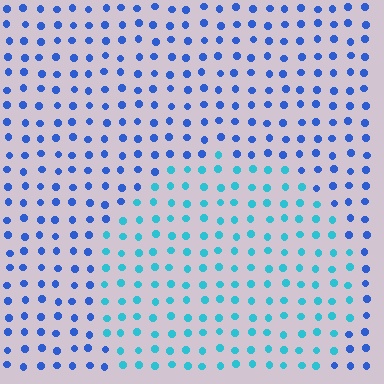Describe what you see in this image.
The image is filled with small blue elements in a uniform arrangement. A circle-shaped region is visible where the elements are tinted to a slightly different hue, forming a subtle color boundary.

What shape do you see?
I see a circle.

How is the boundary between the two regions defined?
The boundary is defined purely by a slight shift in hue (about 37 degrees). Spacing, size, and orientation are identical on both sides.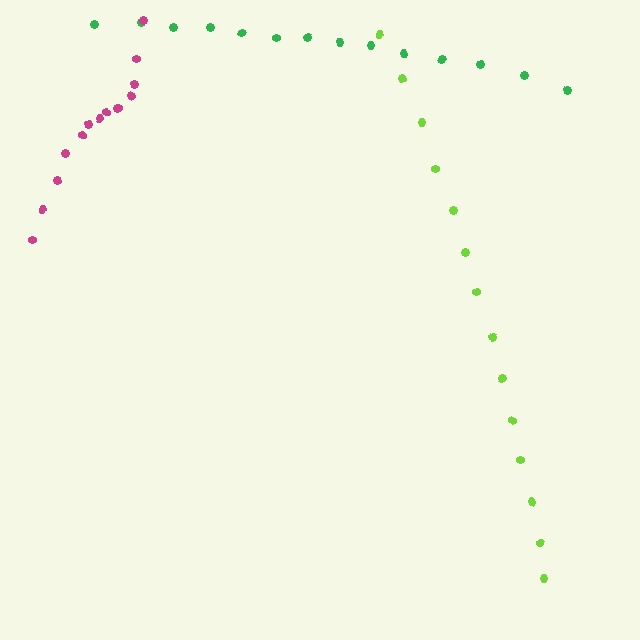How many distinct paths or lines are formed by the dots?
There are 3 distinct paths.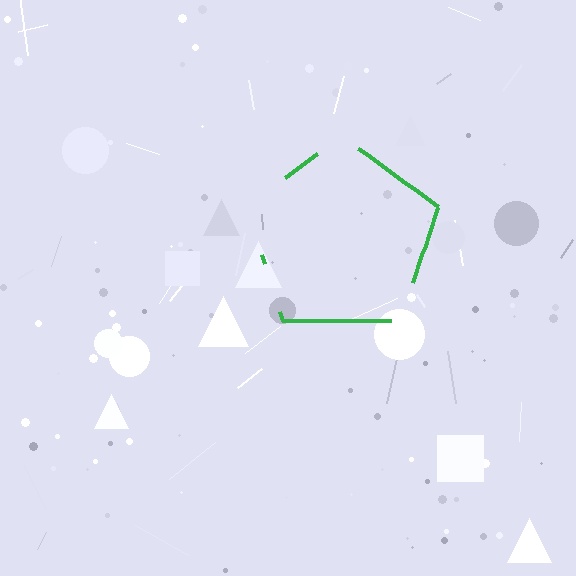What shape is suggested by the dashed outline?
The dashed outline suggests a pentagon.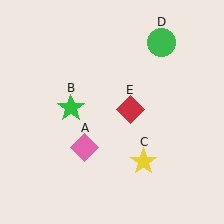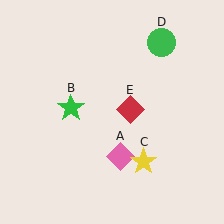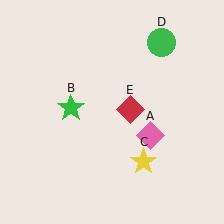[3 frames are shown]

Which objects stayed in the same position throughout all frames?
Green star (object B) and yellow star (object C) and green circle (object D) and red diamond (object E) remained stationary.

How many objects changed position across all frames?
1 object changed position: pink diamond (object A).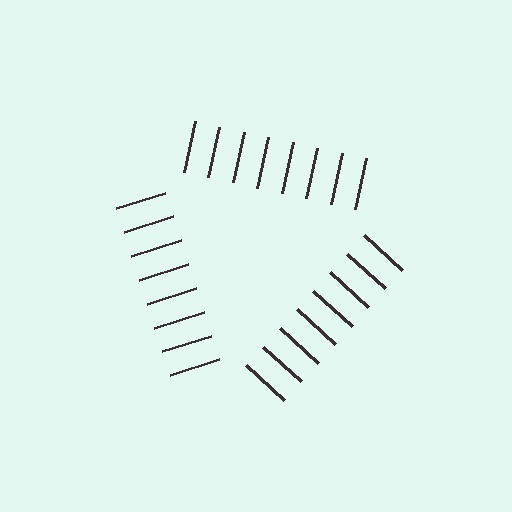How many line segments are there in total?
24 — 8 along each of the 3 edges.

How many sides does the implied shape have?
3 sides — the line-ends trace a triangle.